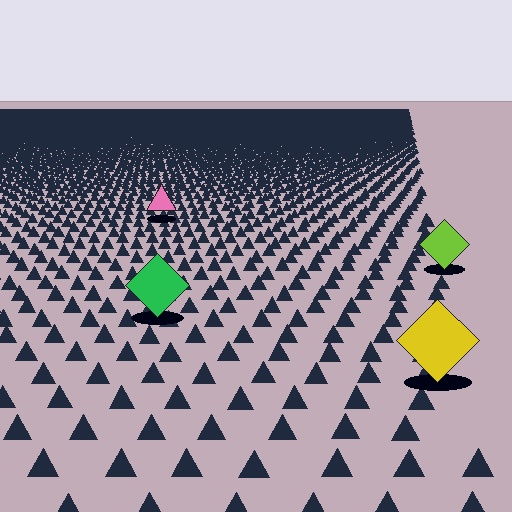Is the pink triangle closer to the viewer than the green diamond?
No. The green diamond is closer — you can tell from the texture gradient: the ground texture is coarser near it.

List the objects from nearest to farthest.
From nearest to farthest: the yellow diamond, the green diamond, the lime diamond, the pink triangle.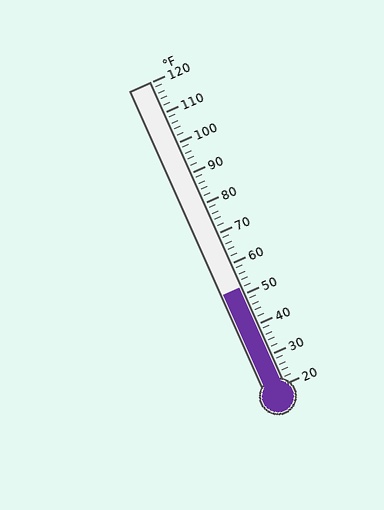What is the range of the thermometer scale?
The thermometer scale ranges from 20°F to 120°F.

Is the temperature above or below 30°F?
The temperature is above 30°F.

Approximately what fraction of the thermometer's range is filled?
The thermometer is filled to approximately 30% of its range.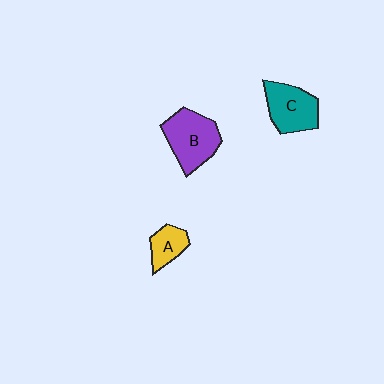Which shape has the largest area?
Shape B (purple).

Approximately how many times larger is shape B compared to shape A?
Approximately 2.0 times.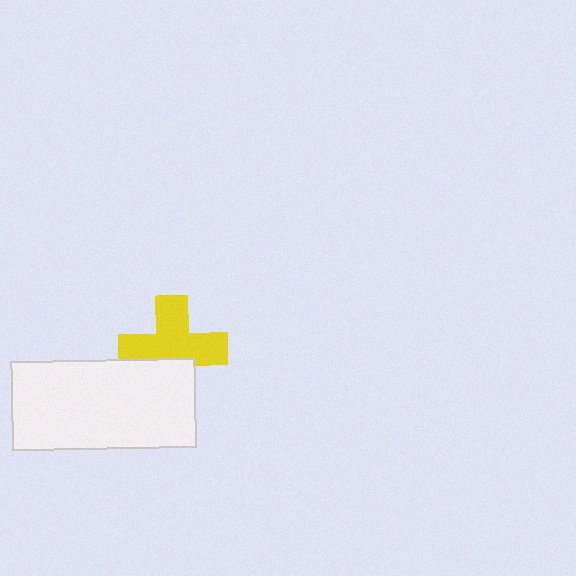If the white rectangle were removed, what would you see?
You would see the complete yellow cross.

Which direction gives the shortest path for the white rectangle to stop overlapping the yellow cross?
Moving down gives the shortest separation.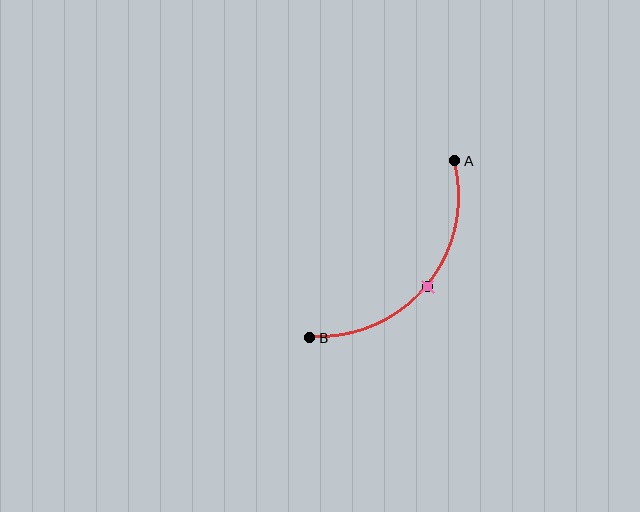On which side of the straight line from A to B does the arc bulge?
The arc bulges below and to the right of the straight line connecting A and B.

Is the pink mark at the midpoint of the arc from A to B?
Yes. The pink mark lies on the arc at equal arc-length from both A and B — it is the arc midpoint.